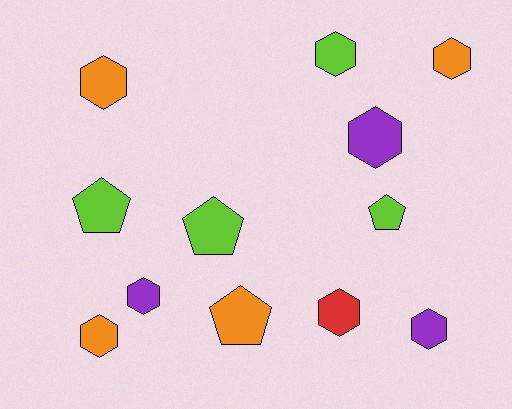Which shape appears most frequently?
Hexagon, with 8 objects.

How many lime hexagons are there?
There is 1 lime hexagon.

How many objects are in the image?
There are 12 objects.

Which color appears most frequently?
Lime, with 4 objects.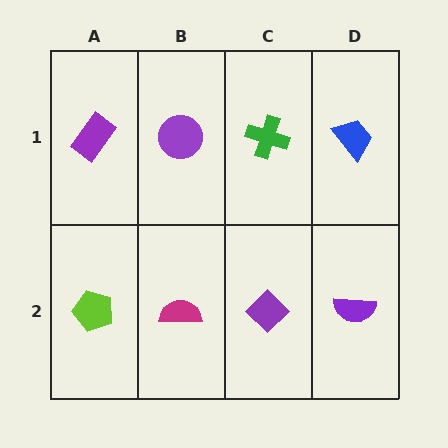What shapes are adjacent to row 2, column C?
A green cross (row 1, column C), a magenta semicircle (row 2, column B), a purple semicircle (row 2, column D).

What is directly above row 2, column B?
A purple circle.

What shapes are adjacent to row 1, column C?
A purple diamond (row 2, column C), a purple circle (row 1, column B), a blue trapezoid (row 1, column D).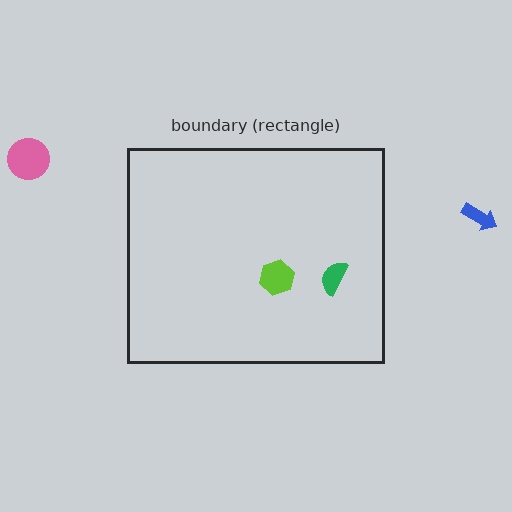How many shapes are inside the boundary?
2 inside, 2 outside.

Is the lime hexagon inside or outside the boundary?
Inside.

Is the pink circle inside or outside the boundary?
Outside.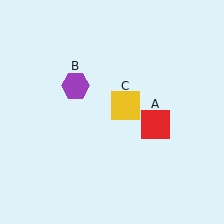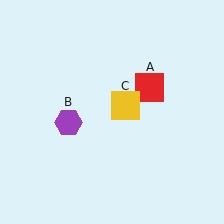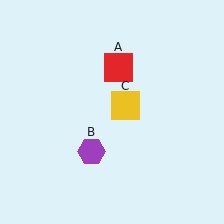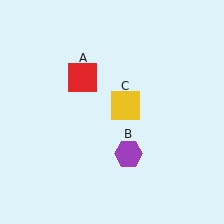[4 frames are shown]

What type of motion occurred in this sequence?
The red square (object A), purple hexagon (object B) rotated counterclockwise around the center of the scene.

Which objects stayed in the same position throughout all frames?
Yellow square (object C) remained stationary.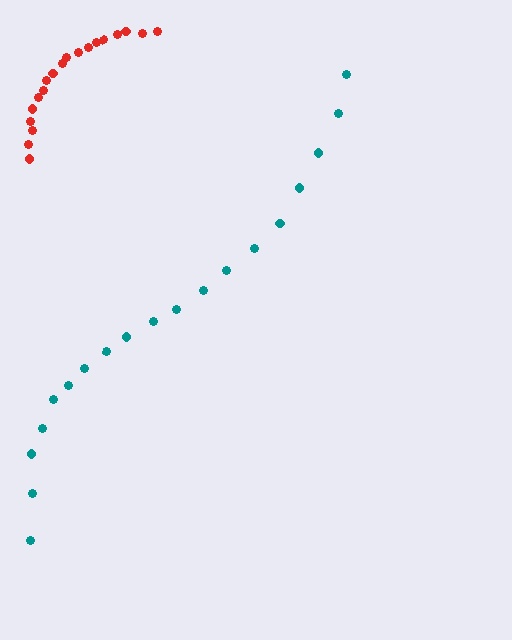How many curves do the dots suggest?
There are 2 distinct paths.